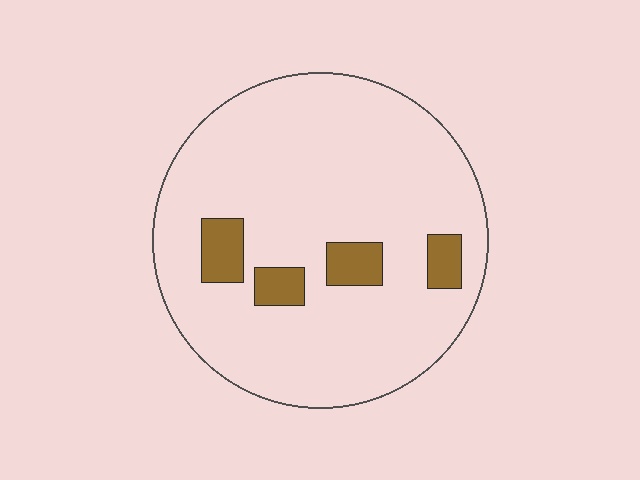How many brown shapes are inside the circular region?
4.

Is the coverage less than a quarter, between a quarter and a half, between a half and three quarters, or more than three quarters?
Less than a quarter.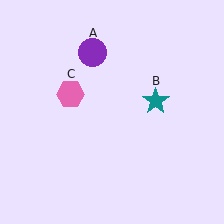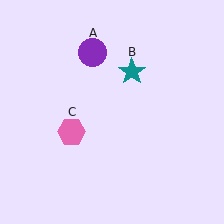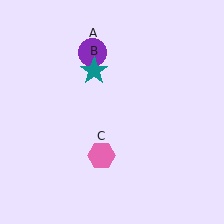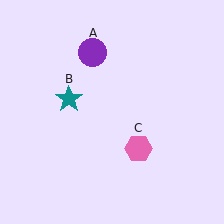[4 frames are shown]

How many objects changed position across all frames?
2 objects changed position: teal star (object B), pink hexagon (object C).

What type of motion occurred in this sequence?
The teal star (object B), pink hexagon (object C) rotated counterclockwise around the center of the scene.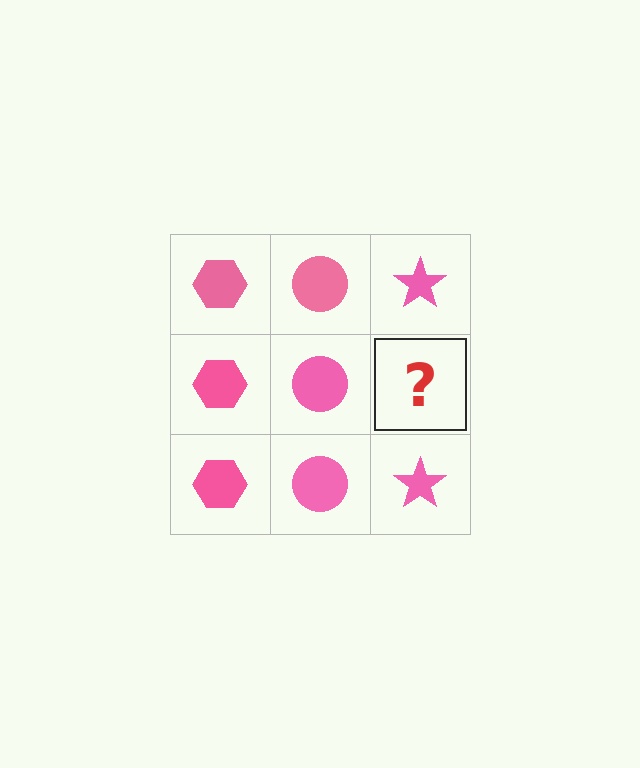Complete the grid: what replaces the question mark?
The question mark should be replaced with a pink star.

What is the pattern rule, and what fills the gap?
The rule is that each column has a consistent shape. The gap should be filled with a pink star.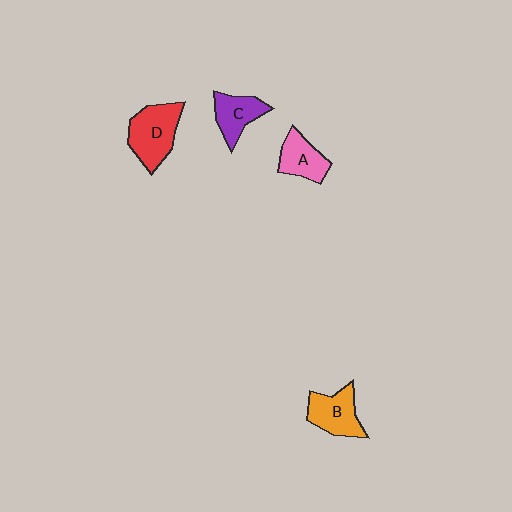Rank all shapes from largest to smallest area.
From largest to smallest: D (red), B (orange), C (purple), A (pink).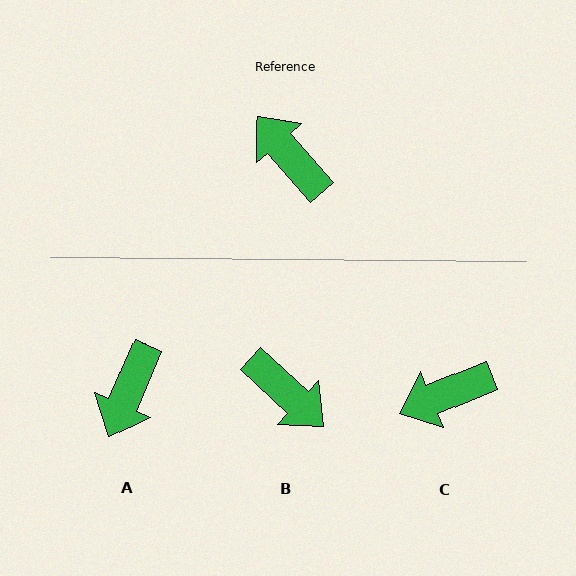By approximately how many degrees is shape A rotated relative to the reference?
Approximately 116 degrees counter-clockwise.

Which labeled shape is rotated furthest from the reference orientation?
B, about 174 degrees away.